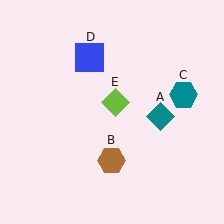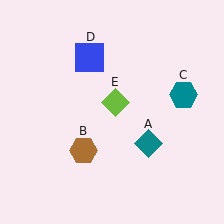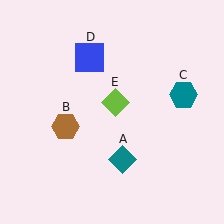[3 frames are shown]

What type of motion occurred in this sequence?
The teal diamond (object A), brown hexagon (object B) rotated clockwise around the center of the scene.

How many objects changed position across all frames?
2 objects changed position: teal diamond (object A), brown hexagon (object B).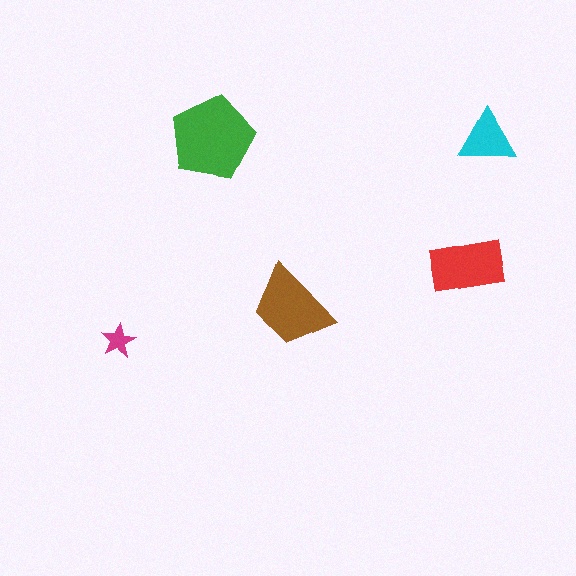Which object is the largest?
The green pentagon.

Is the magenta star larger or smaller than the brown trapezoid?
Smaller.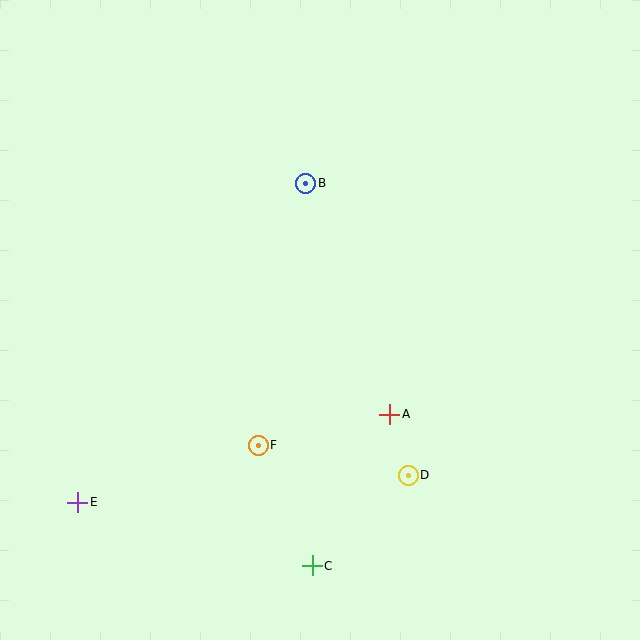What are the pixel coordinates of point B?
Point B is at (306, 183).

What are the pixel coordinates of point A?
Point A is at (390, 414).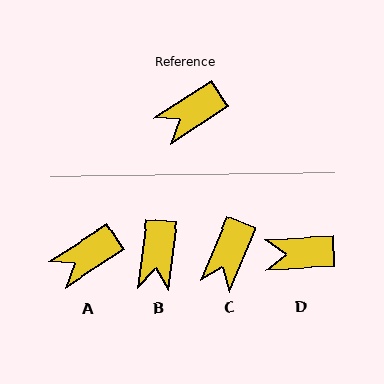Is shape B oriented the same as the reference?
No, it is off by about 51 degrees.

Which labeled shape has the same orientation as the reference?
A.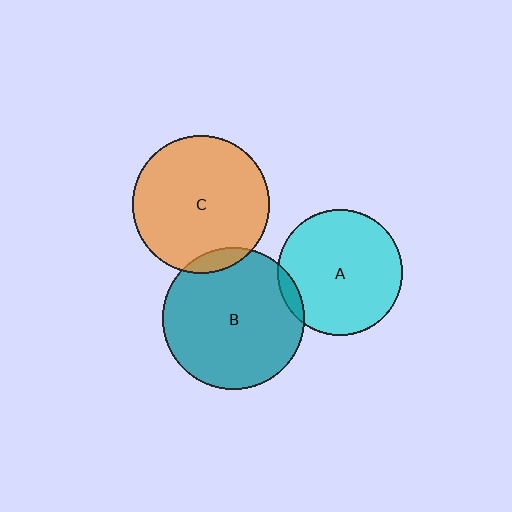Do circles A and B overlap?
Yes.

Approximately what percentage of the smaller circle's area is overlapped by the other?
Approximately 5%.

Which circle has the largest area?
Circle B (teal).